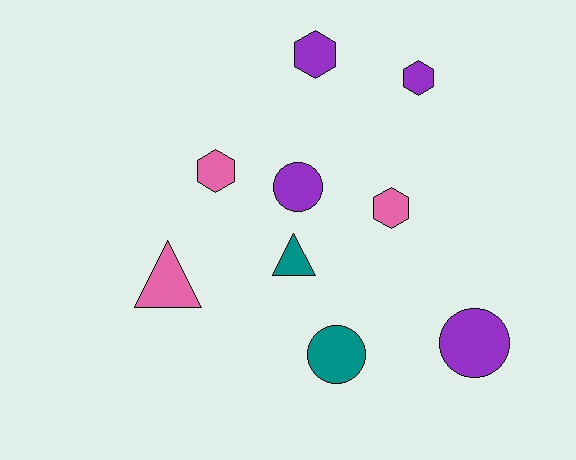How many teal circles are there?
There is 1 teal circle.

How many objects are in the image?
There are 9 objects.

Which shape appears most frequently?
Hexagon, with 4 objects.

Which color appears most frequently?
Purple, with 4 objects.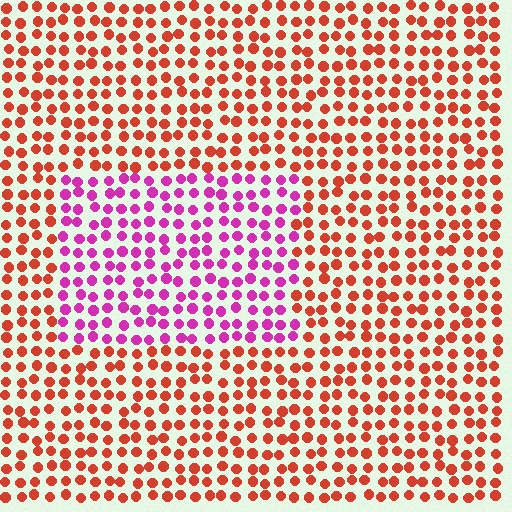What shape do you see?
I see a rectangle.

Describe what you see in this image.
The image is filled with small red elements in a uniform arrangement. A rectangle-shaped region is visible where the elements are tinted to a slightly different hue, forming a subtle color boundary.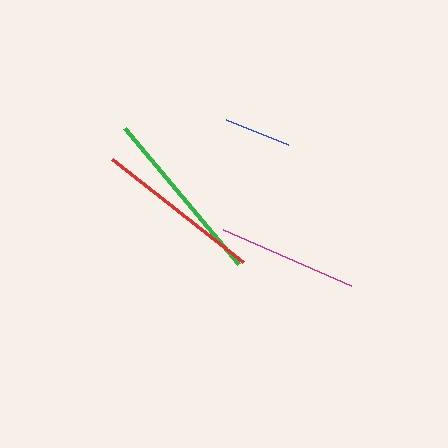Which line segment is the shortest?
The blue line is the shortest at approximately 67 pixels.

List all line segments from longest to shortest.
From longest to shortest: green, red, magenta, blue.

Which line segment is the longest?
The green line is the longest at approximately 178 pixels.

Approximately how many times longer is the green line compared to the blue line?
The green line is approximately 2.7 times the length of the blue line.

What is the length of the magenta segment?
The magenta segment is approximately 140 pixels long.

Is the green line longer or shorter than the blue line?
The green line is longer than the blue line.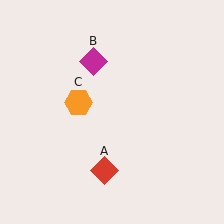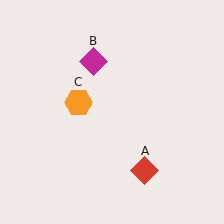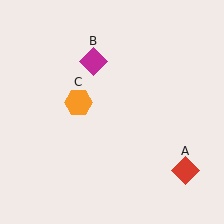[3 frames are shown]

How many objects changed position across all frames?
1 object changed position: red diamond (object A).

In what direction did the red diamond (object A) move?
The red diamond (object A) moved right.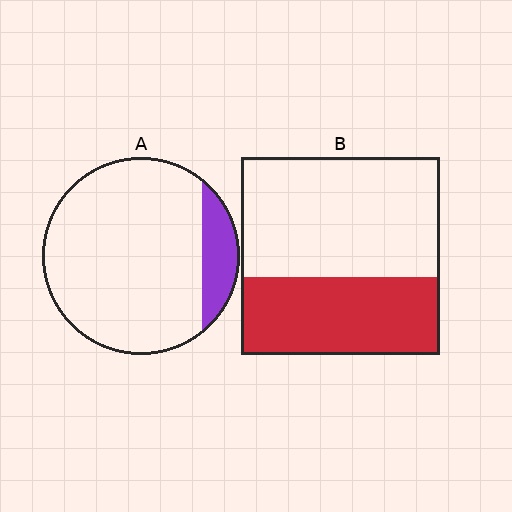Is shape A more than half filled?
No.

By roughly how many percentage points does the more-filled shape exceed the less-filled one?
By roughly 25 percentage points (B over A).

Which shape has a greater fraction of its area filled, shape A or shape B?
Shape B.